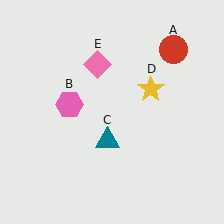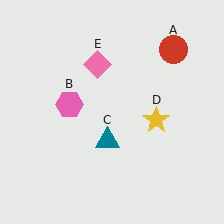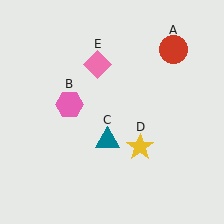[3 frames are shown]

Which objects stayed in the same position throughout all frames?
Red circle (object A) and pink hexagon (object B) and teal triangle (object C) and pink diamond (object E) remained stationary.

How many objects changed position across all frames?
1 object changed position: yellow star (object D).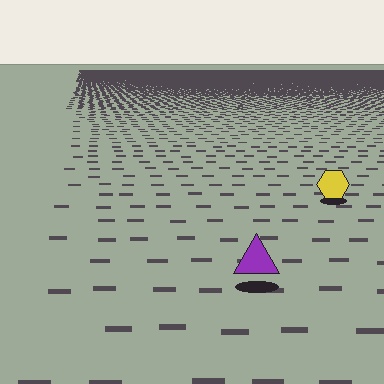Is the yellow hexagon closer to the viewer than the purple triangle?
No. The purple triangle is closer — you can tell from the texture gradient: the ground texture is coarser near it.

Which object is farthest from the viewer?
The yellow hexagon is farthest from the viewer. It appears smaller and the ground texture around it is denser.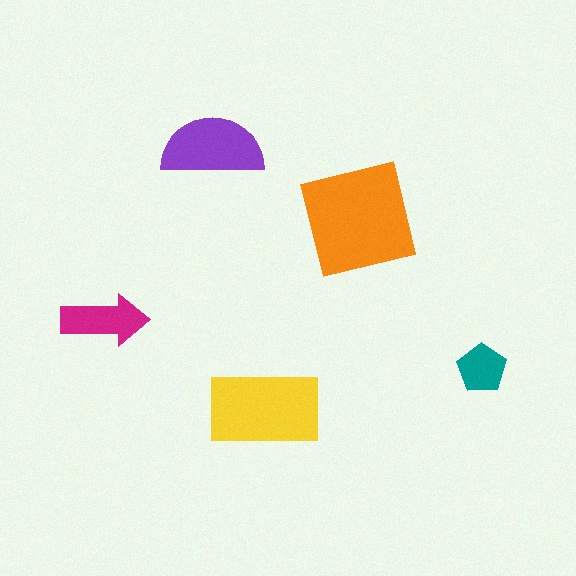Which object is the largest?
The orange square.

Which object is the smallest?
The teal pentagon.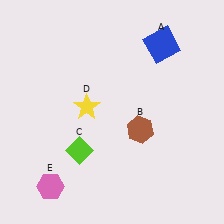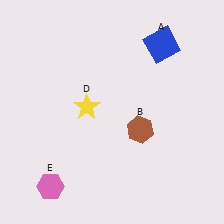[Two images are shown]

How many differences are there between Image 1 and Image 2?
There is 1 difference between the two images.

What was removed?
The lime diamond (C) was removed in Image 2.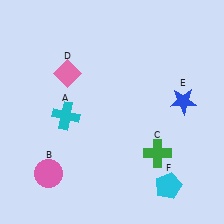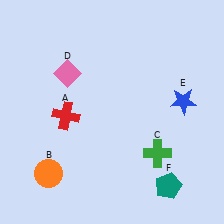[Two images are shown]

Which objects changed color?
A changed from cyan to red. B changed from pink to orange. F changed from cyan to teal.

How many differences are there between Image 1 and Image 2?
There are 3 differences between the two images.